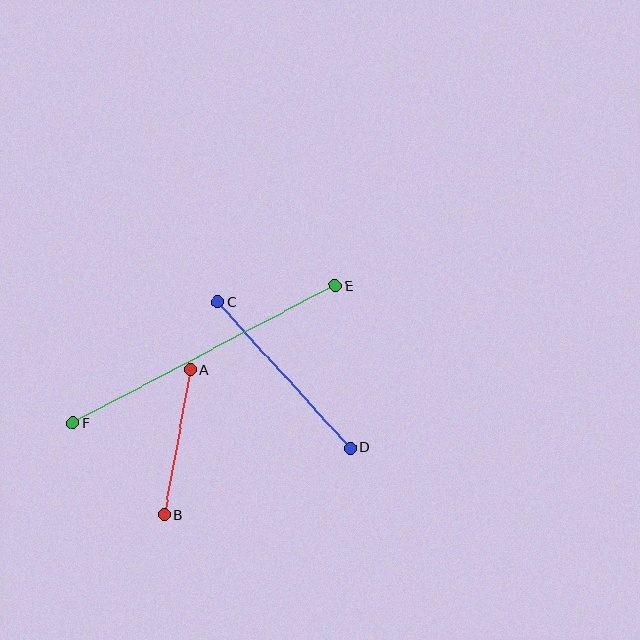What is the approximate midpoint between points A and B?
The midpoint is at approximately (177, 442) pixels.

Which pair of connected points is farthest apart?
Points E and F are farthest apart.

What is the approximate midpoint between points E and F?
The midpoint is at approximately (204, 354) pixels.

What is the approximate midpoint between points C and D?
The midpoint is at approximately (284, 375) pixels.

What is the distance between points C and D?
The distance is approximately 197 pixels.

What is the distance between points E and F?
The distance is approximately 296 pixels.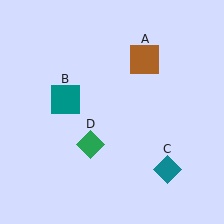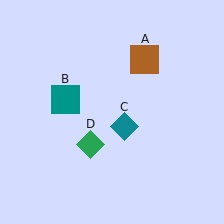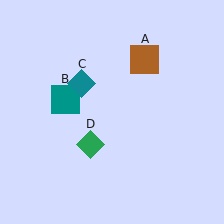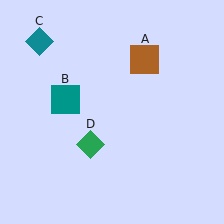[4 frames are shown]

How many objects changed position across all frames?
1 object changed position: teal diamond (object C).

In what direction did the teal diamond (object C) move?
The teal diamond (object C) moved up and to the left.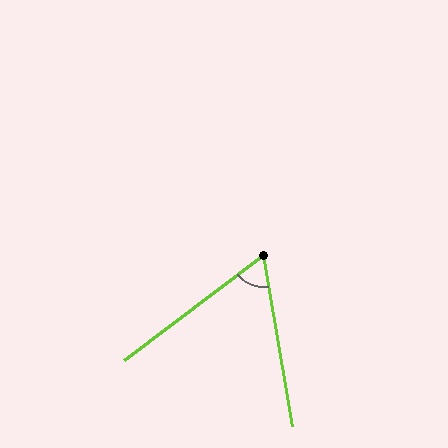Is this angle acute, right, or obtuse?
It is acute.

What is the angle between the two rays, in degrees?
Approximately 63 degrees.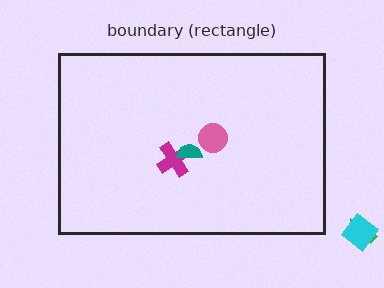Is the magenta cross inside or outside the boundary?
Inside.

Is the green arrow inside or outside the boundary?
Outside.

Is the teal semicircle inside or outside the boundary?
Inside.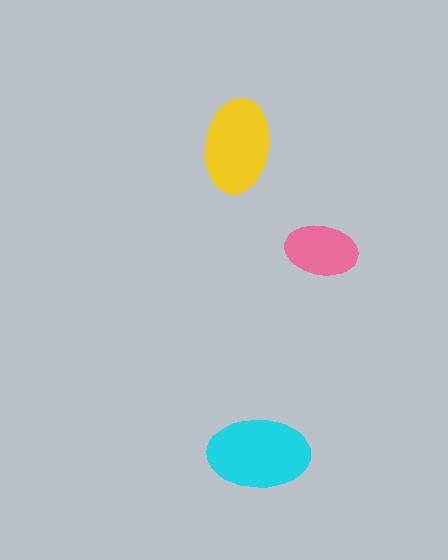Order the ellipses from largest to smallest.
the cyan one, the yellow one, the pink one.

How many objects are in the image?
There are 3 objects in the image.